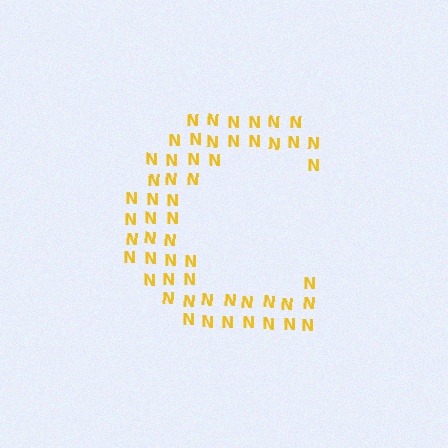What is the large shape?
The large shape is the letter C.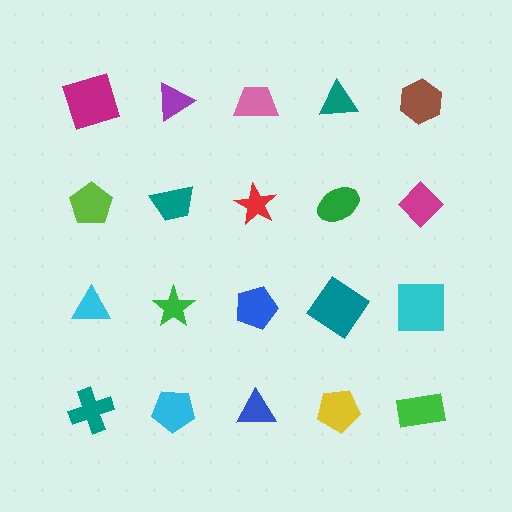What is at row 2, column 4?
A green ellipse.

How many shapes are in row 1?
5 shapes.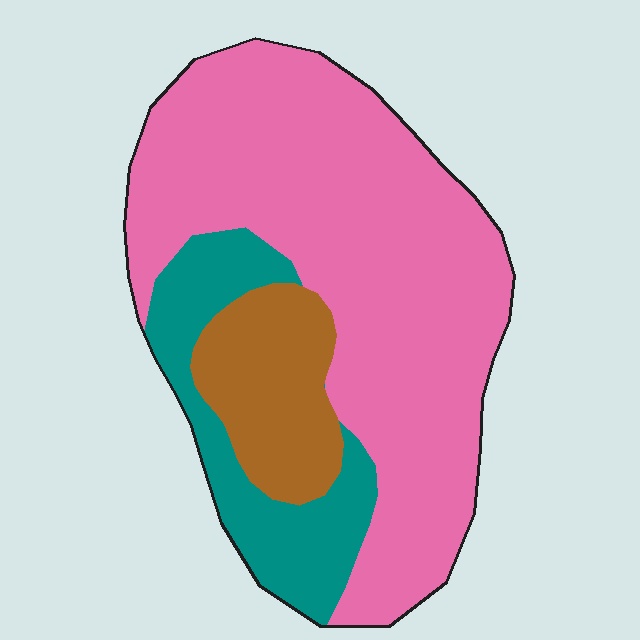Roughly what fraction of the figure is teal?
Teal takes up about one fifth (1/5) of the figure.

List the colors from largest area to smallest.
From largest to smallest: pink, teal, brown.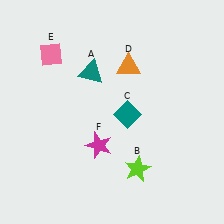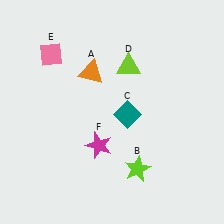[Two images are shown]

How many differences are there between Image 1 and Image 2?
There are 2 differences between the two images.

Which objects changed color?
A changed from teal to orange. D changed from orange to lime.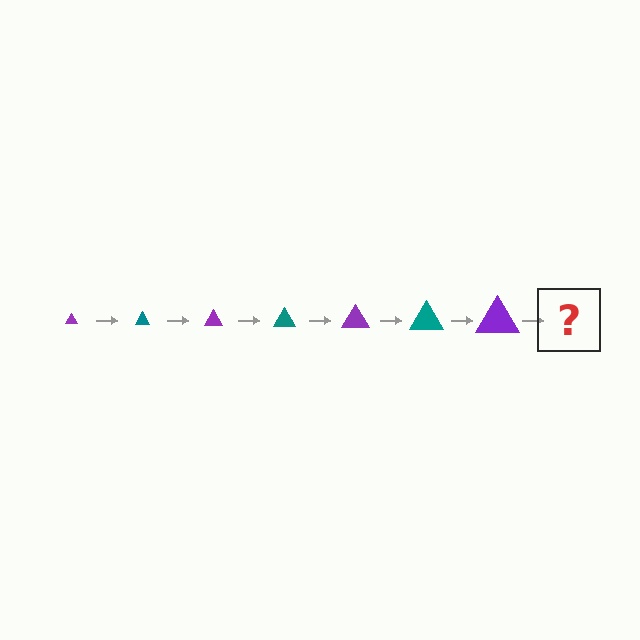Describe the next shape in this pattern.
It should be a teal triangle, larger than the previous one.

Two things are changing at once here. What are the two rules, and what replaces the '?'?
The two rules are that the triangle grows larger each step and the color cycles through purple and teal. The '?' should be a teal triangle, larger than the previous one.